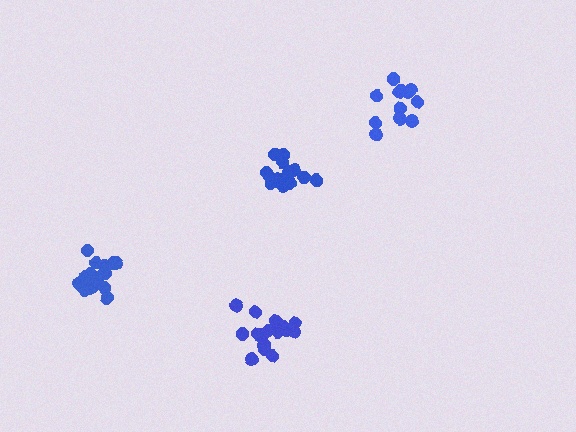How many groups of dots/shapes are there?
There are 4 groups.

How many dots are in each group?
Group 1: 17 dots, Group 2: 12 dots, Group 3: 18 dots, Group 4: 15 dots (62 total).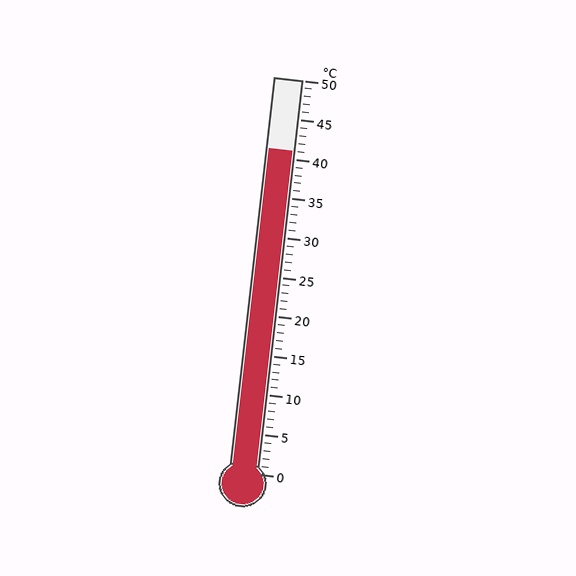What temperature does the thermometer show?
The thermometer shows approximately 41°C.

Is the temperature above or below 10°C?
The temperature is above 10°C.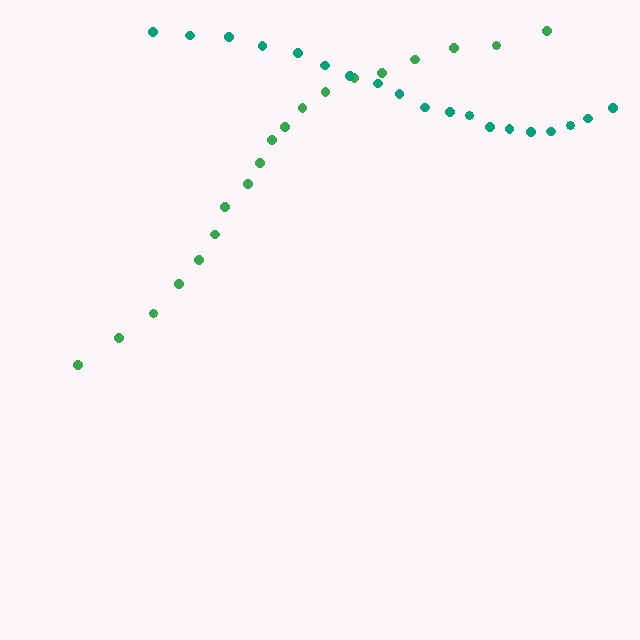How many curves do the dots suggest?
There are 2 distinct paths.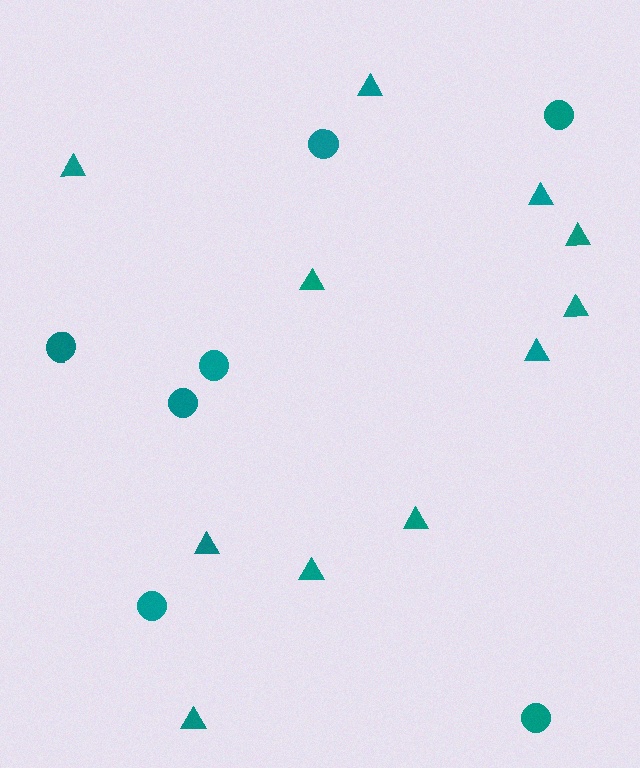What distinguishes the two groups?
There are 2 groups: one group of triangles (11) and one group of circles (7).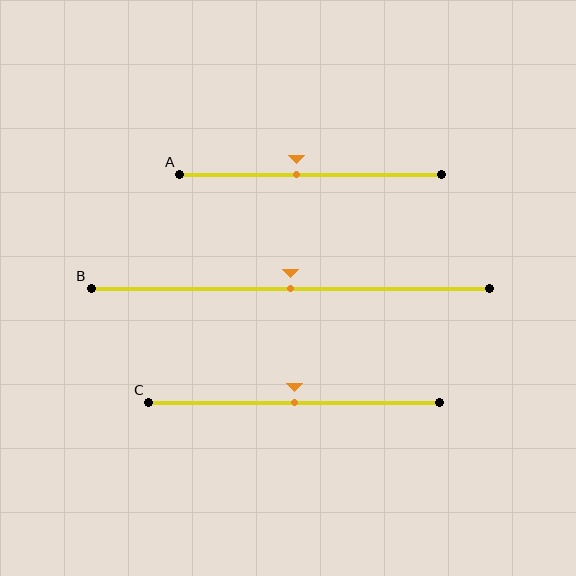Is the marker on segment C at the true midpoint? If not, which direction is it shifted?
Yes, the marker on segment C is at the true midpoint.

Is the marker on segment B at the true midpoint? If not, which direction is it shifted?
Yes, the marker on segment B is at the true midpoint.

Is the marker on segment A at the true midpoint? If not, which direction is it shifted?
No, the marker on segment A is shifted to the left by about 5% of the segment length.